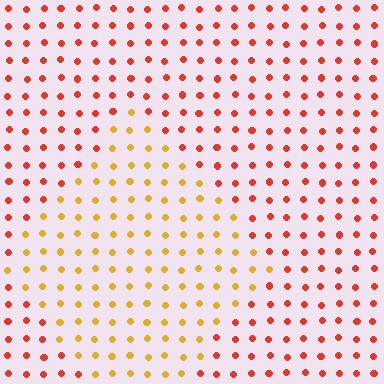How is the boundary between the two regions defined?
The boundary is defined purely by a slight shift in hue (about 41 degrees). Spacing, size, and orientation are identical on both sides.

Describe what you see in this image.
The image is filled with small red elements in a uniform arrangement. A diamond-shaped region is visible where the elements are tinted to a slightly different hue, forming a subtle color boundary.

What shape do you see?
I see a diamond.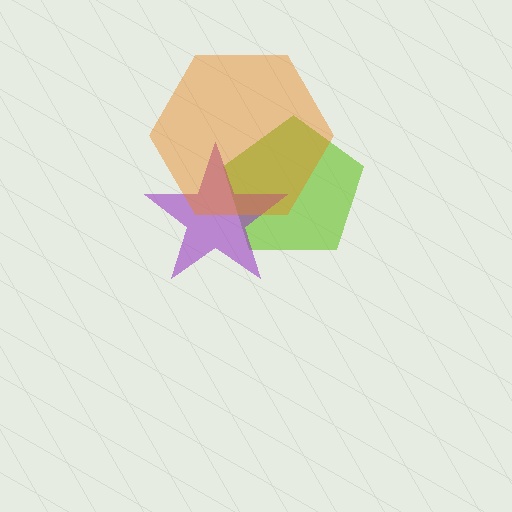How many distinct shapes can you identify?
There are 3 distinct shapes: a lime pentagon, a purple star, an orange hexagon.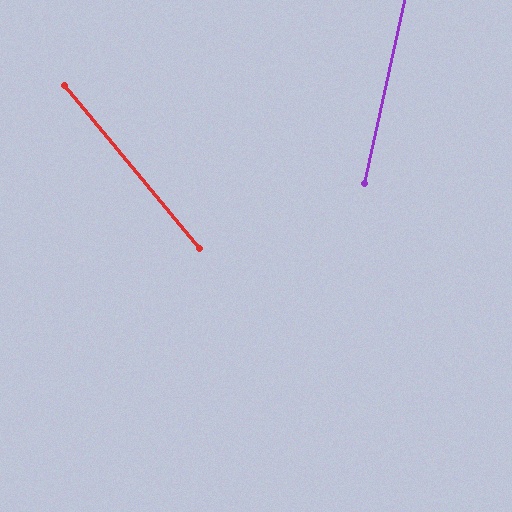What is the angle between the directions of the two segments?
Approximately 52 degrees.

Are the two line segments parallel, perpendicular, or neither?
Neither parallel nor perpendicular — they differ by about 52°.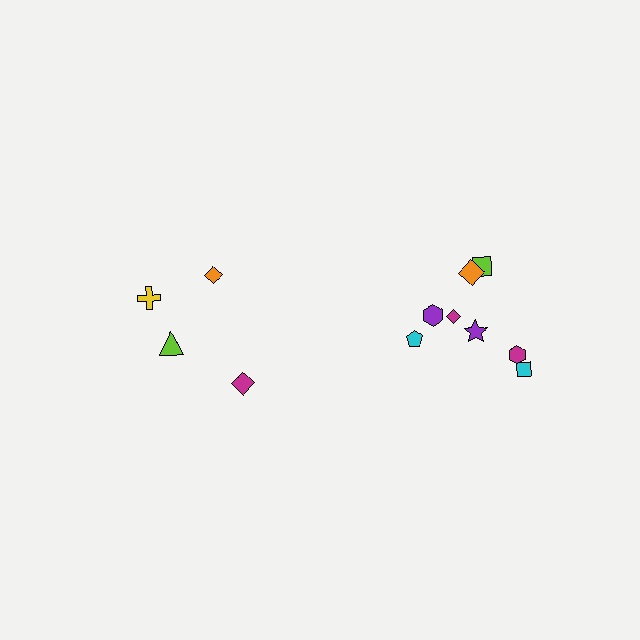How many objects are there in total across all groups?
There are 12 objects.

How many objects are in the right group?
There are 8 objects.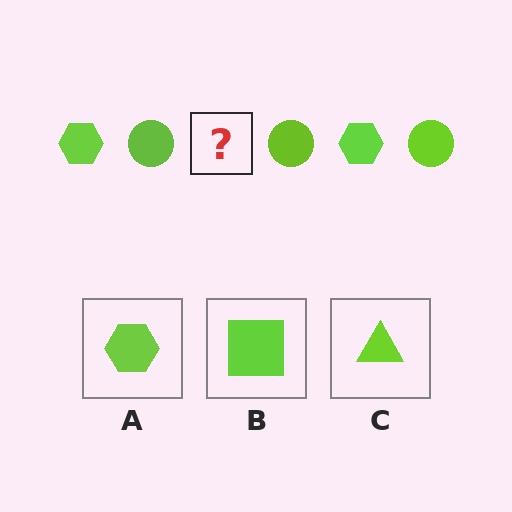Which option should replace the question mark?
Option A.